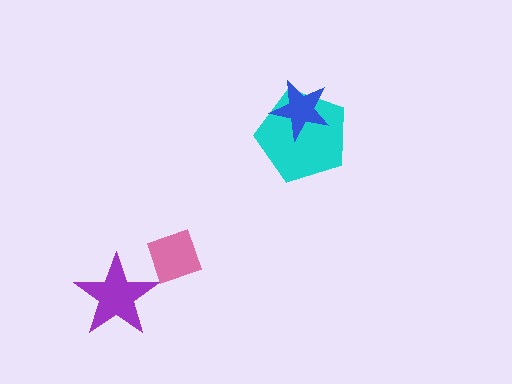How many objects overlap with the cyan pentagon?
1 object overlaps with the cyan pentagon.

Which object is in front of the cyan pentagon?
The blue star is in front of the cyan pentagon.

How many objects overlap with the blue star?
1 object overlaps with the blue star.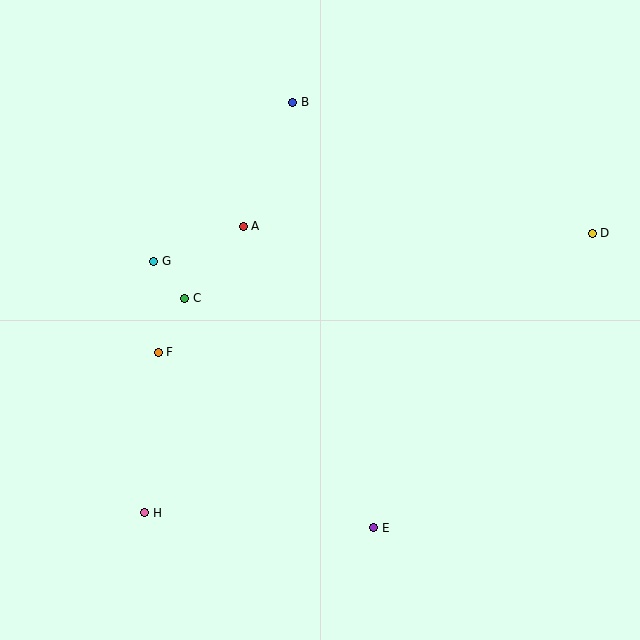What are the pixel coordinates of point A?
Point A is at (243, 226).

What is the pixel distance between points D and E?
The distance between D and E is 367 pixels.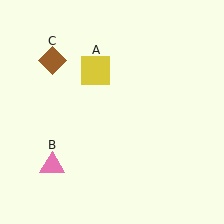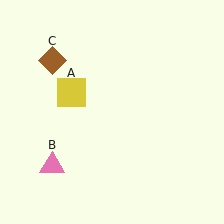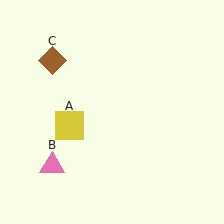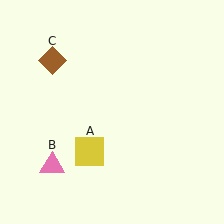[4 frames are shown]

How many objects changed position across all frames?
1 object changed position: yellow square (object A).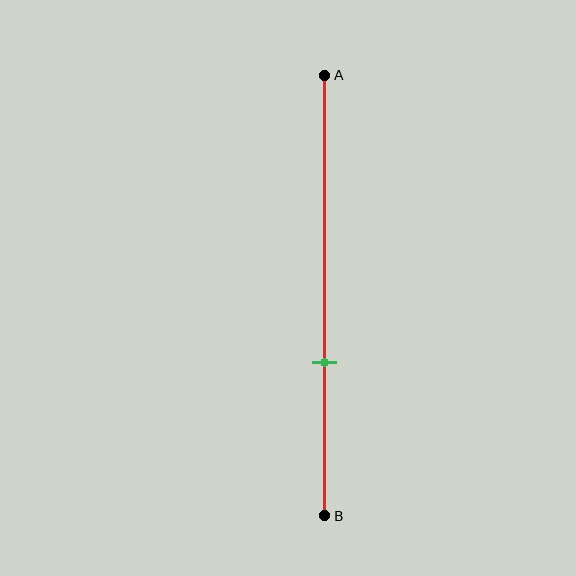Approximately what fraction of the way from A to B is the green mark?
The green mark is approximately 65% of the way from A to B.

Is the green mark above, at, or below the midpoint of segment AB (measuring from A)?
The green mark is below the midpoint of segment AB.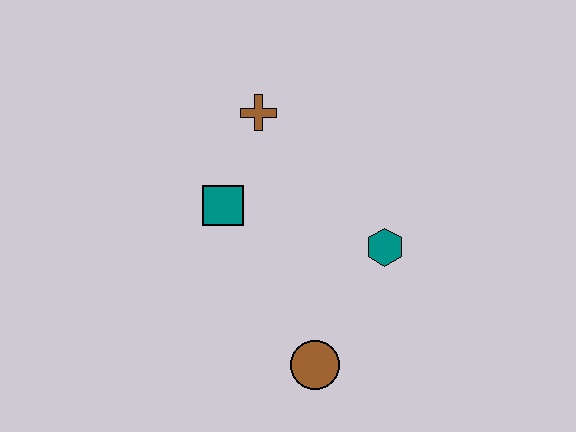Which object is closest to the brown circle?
The teal hexagon is closest to the brown circle.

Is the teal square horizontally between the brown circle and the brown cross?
No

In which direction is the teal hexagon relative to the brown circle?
The teal hexagon is above the brown circle.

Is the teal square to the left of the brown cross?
Yes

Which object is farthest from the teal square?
The brown circle is farthest from the teal square.